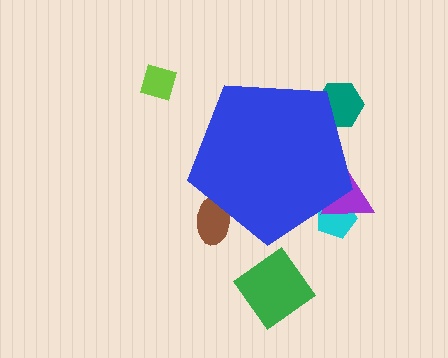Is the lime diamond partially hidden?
No, the lime diamond is fully visible.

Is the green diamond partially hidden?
No, the green diamond is fully visible.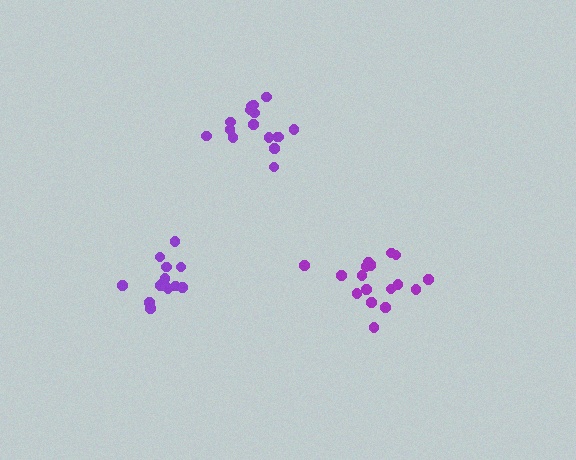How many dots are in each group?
Group 1: 13 dots, Group 2: 18 dots, Group 3: 16 dots (47 total).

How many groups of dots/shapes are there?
There are 3 groups.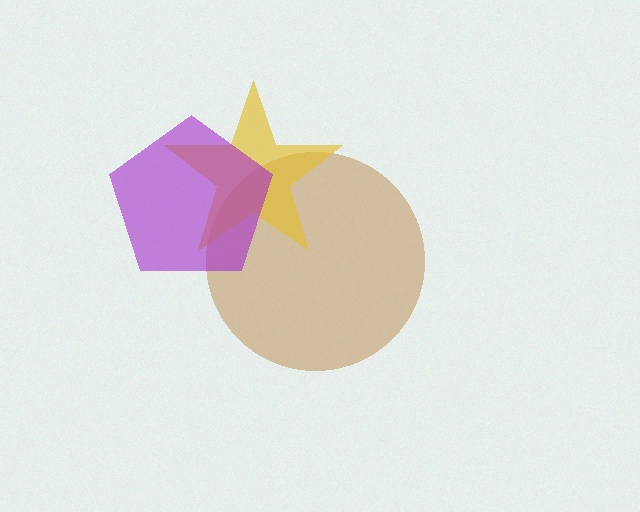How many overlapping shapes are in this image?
There are 3 overlapping shapes in the image.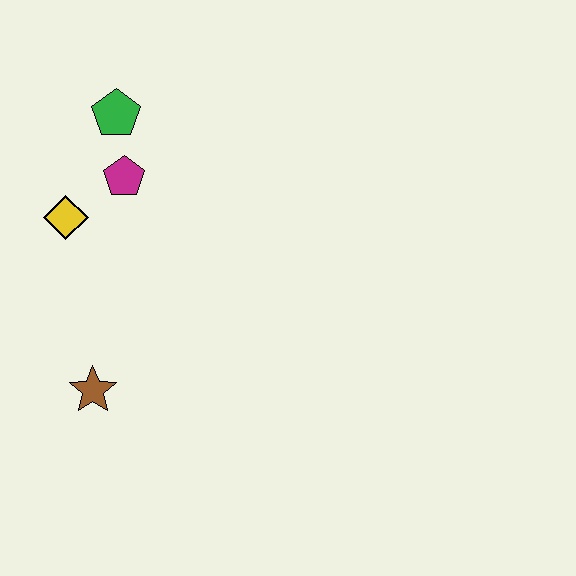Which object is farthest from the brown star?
The green pentagon is farthest from the brown star.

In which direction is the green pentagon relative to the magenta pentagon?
The green pentagon is above the magenta pentagon.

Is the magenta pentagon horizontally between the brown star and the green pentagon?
No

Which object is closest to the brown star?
The yellow diamond is closest to the brown star.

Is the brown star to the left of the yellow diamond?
No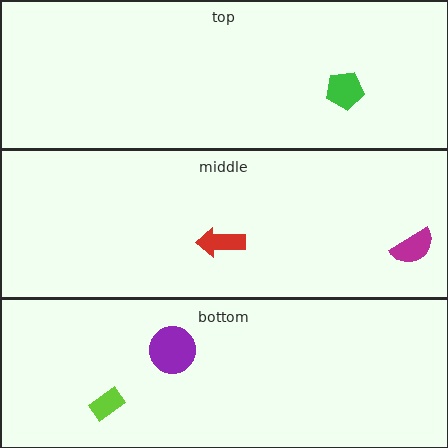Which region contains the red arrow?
The middle region.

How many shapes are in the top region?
1.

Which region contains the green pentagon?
The top region.